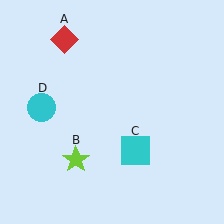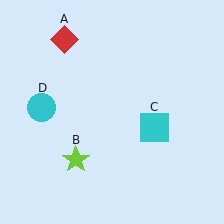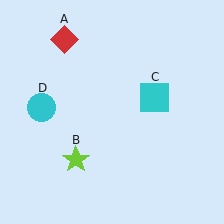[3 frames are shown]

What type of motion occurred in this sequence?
The cyan square (object C) rotated counterclockwise around the center of the scene.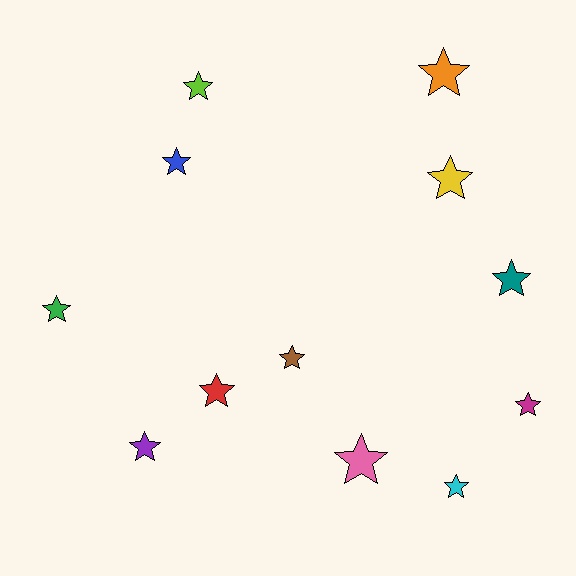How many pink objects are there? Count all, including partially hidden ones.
There is 1 pink object.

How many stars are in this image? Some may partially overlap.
There are 12 stars.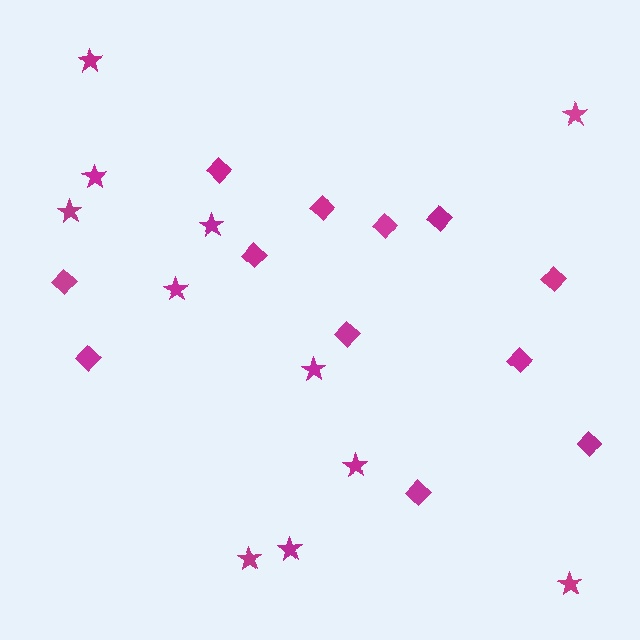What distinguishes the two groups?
There are 2 groups: one group of diamonds (12) and one group of stars (11).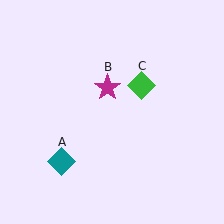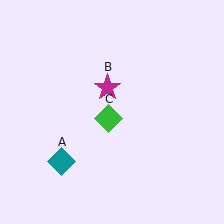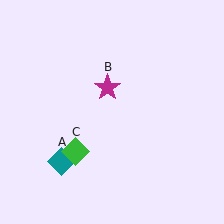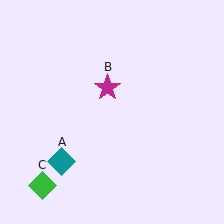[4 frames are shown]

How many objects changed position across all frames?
1 object changed position: green diamond (object C).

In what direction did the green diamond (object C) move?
The green diamond (object C) moved down and to the left.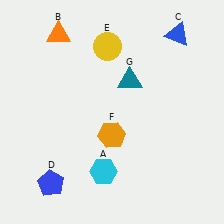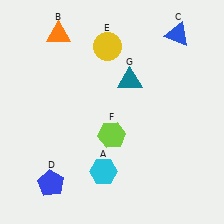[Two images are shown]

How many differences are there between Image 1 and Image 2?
There is 1 difference between the two images.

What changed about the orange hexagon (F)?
In Image 1, F is orange. In Image 2, it changed to lime.